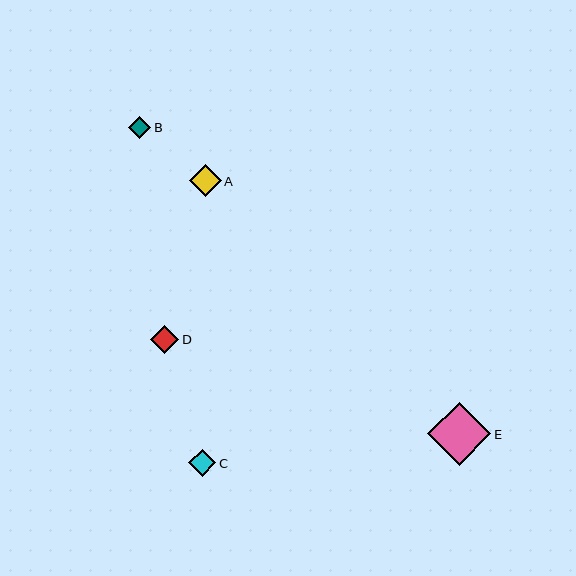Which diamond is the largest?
Diamond E is the largest with a size of approximately 63 pixels.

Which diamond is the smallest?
Diamond B is the smallest with a size of approximately 22 pixels.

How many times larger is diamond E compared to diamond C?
Diamond E is approximately 2.3 times the size of diamond C.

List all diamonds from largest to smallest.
From largest to smallest: E, A, D, C, B.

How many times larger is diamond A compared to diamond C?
Diamond A is approximately 1.2 times the size of diamond C.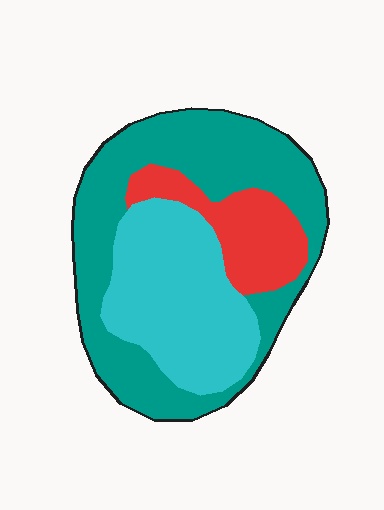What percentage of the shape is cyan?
Cyan covers roughly 35% of the shape.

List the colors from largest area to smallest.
From largest to smallest: teal, cyan, red.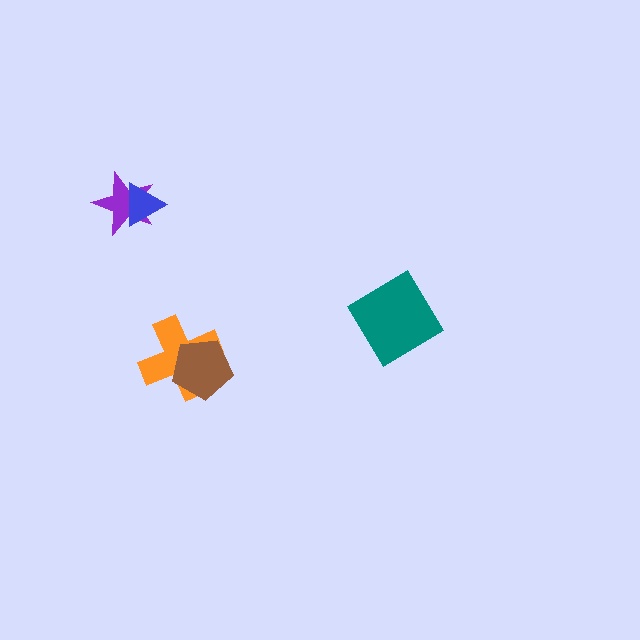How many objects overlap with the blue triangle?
1 object overlaps with the blue triangle.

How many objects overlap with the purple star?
1 object overlaps with the purple star.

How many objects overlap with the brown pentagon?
1 object overlaps with the brown pentagon.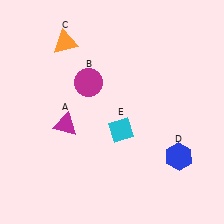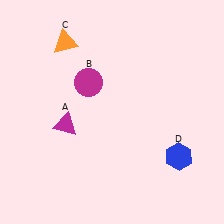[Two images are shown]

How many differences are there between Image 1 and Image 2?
There is 1 difference between the two images.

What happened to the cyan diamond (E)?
The cyan diamond (E) was removed in Image 2. It was in the bottom-right area of Image 1.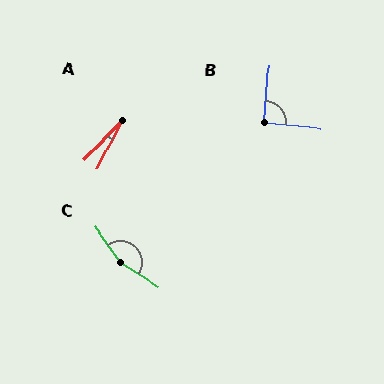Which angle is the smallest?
A, at approximately 17 degrees.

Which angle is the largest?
C, at approximately 158 degrees.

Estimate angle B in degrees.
Approximately 91 degrees.